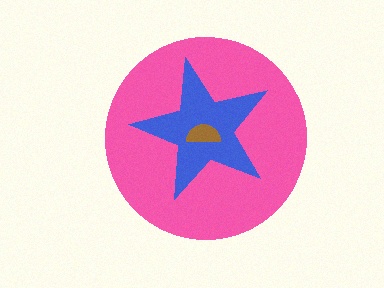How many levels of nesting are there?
3.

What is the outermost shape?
The pink circle.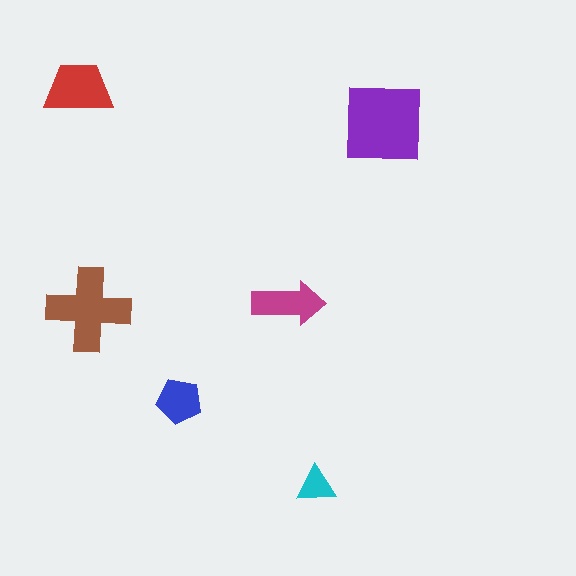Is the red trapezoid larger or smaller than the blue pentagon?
Larger.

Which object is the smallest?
The cyan triangle.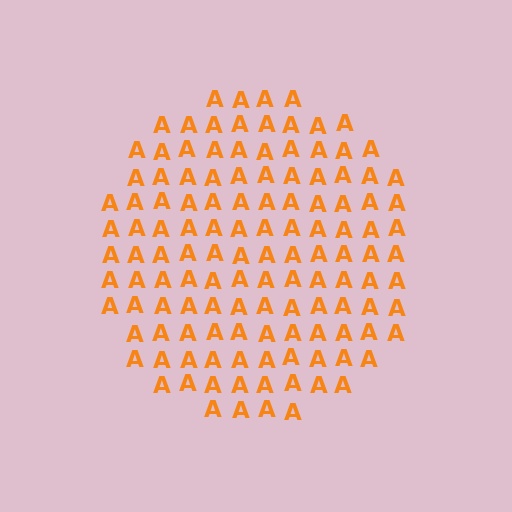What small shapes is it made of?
It is made of small letter A's.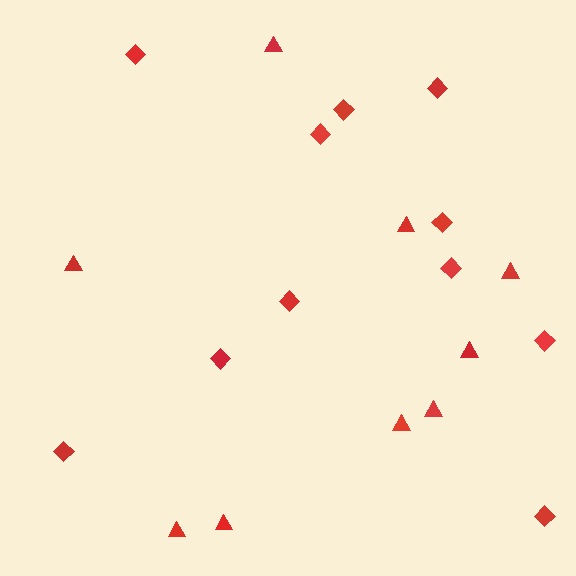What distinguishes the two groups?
There are 2 groups: one group of triangles (9) and one group of diamonds (11).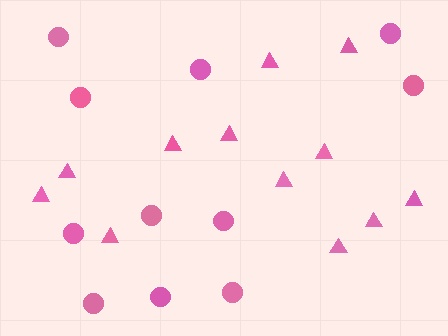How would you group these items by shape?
There are 2 groups: one group of triangles (12) and one group of circles (11).